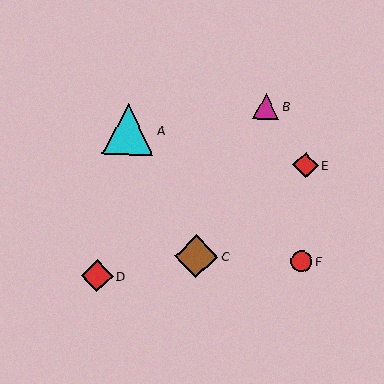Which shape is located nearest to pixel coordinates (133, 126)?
The cyan triangle (labeled A) at (128, 130) is nearest to that location.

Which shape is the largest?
The cyan triangle (labeled A) is the largest.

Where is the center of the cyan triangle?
The center of the cyan triangle is at (128, 130).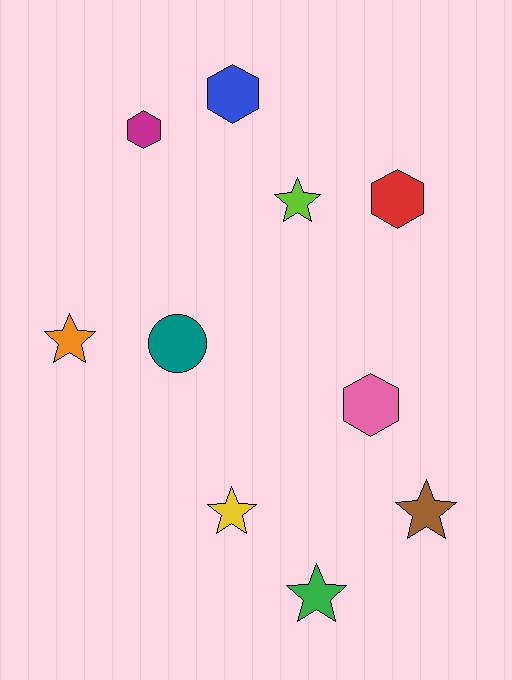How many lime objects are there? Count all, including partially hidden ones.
There is 1 lime object.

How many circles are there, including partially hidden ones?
There is 1 circle.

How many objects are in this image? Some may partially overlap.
There are 10 objects.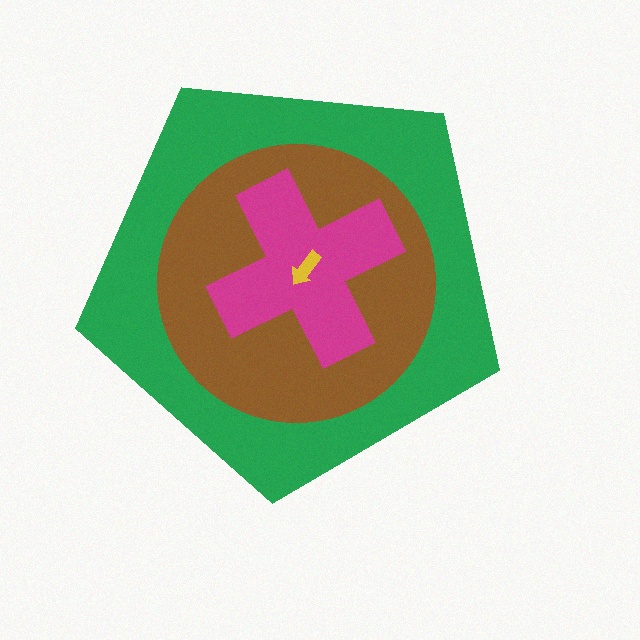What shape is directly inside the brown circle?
The magenta cross.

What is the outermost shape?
The green pentagon.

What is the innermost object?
The yellow arrow.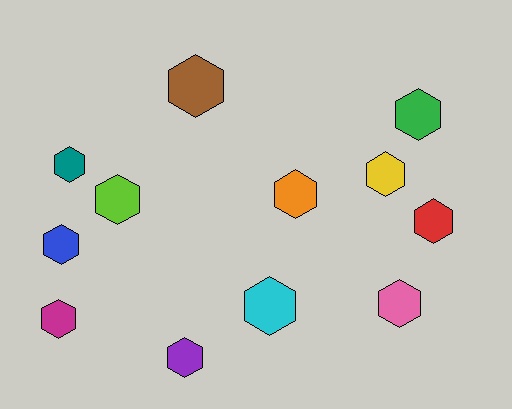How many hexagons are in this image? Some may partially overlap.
There are 12 hexagons.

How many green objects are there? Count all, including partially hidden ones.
There is 1 green object.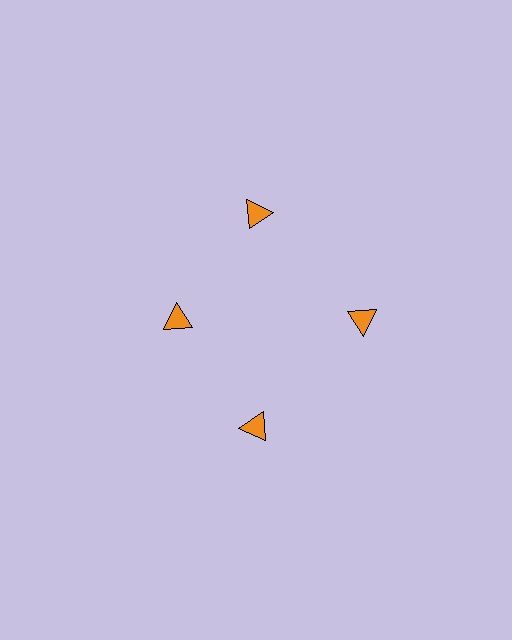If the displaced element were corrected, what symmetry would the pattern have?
It would have 4-fold rotational symmetry — the pattern would map onto itself every 90 degrees.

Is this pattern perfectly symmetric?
No. The 4 orange triangles are arranged in a ring, but one element near the 9 o'clock position is pulled inward toward the center, breaking the 4-fold rotational symmetry.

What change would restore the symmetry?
The symmetry would be restored by moving it outward, back onto the ring so that all 4 triangles sit at equal angles and equal distance from the center.